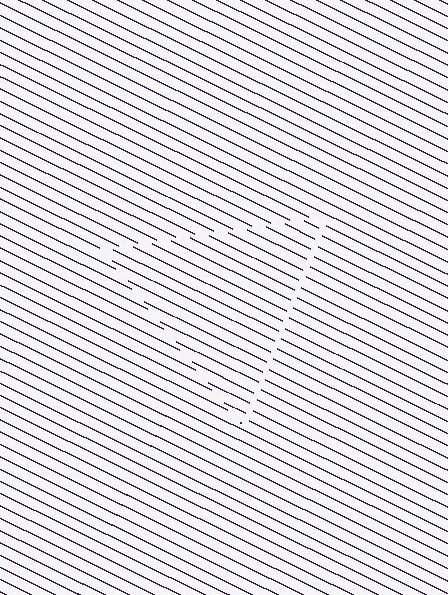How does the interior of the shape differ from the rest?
The interior of the shape contains the same grating, shifted by half a period — the contour is defined by the phase discontinuity where line-ends from the inner and outer gratings abut.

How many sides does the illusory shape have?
3 sides — the line-ends trace a triangle.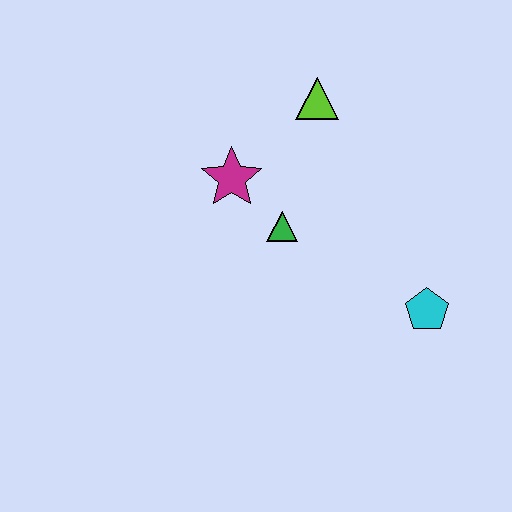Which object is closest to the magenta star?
The green triangle is closest to the magenta star.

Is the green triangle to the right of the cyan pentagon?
No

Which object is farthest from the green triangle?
The cyan pentagon is farthest from the green triangle.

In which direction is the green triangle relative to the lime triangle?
The green triangle is below the lime triangle.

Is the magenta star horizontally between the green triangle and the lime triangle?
No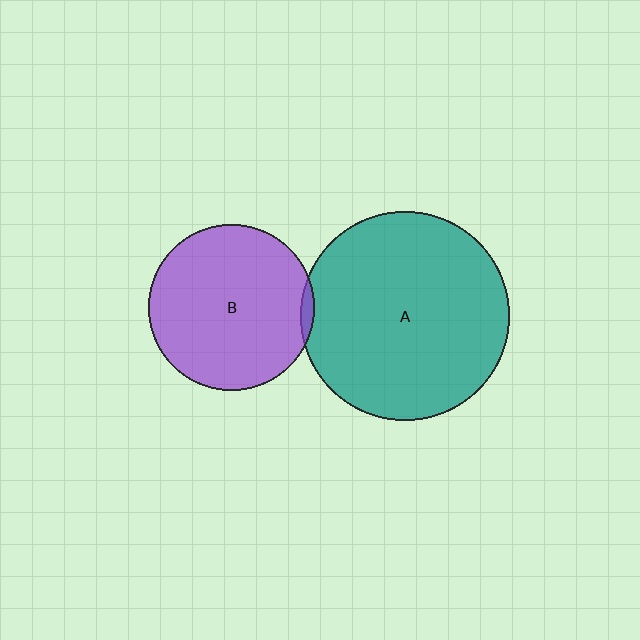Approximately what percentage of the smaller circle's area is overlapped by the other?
Approximately 5%.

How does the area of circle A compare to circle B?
Approximately 1.6 times.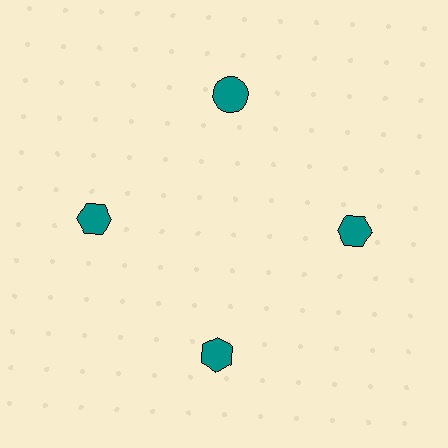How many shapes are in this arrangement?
There are 4 shapes arranged in a ring pattern.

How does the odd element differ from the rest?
It has a different shape: circle instead of hexagon.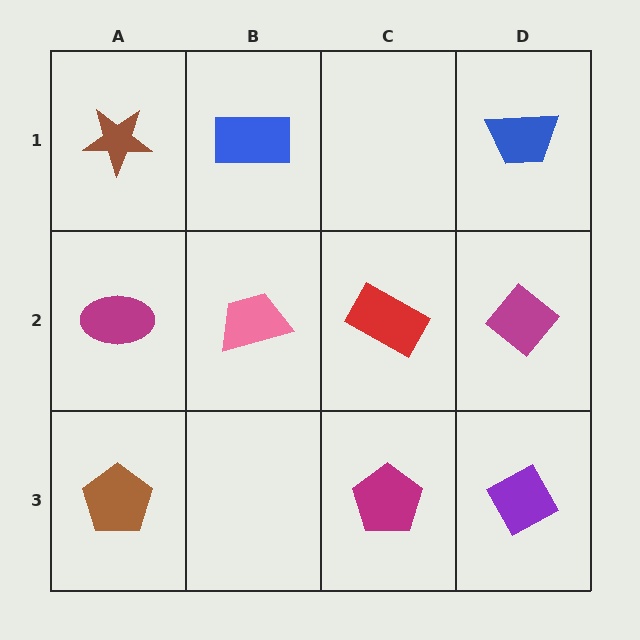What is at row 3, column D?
A purple diamond.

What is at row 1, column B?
A blue rectangle.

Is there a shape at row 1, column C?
No, that cell is empty.